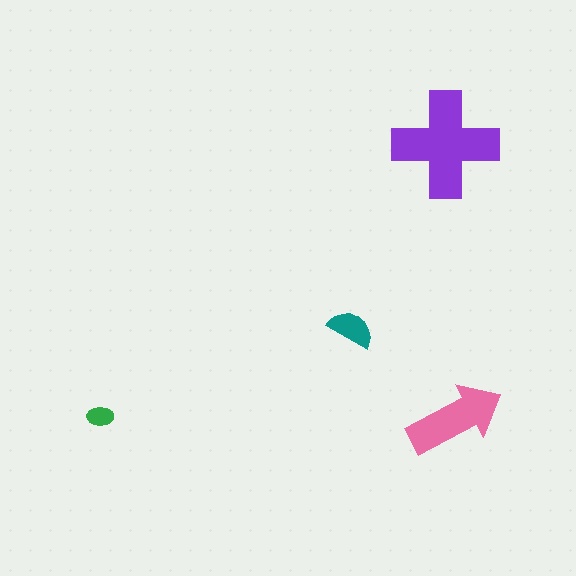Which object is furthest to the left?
The green ellipse is leftmost.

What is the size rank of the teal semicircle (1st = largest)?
3rd.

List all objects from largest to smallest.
The purple cross, the pink arrow, the teal semicircle, the green ellipse.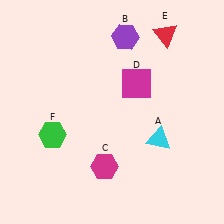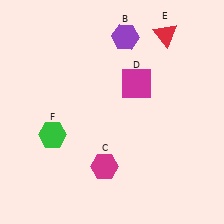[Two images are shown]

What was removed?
The cyan triangle (A) was removed in Image 2.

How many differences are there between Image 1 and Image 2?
There is 1 difference between the two images.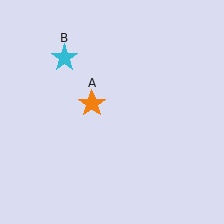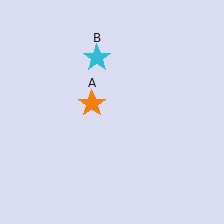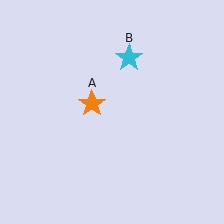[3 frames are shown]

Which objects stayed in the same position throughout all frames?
Orange star (object A) remained stationary.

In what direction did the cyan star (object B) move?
The cyan star (object B) moved right.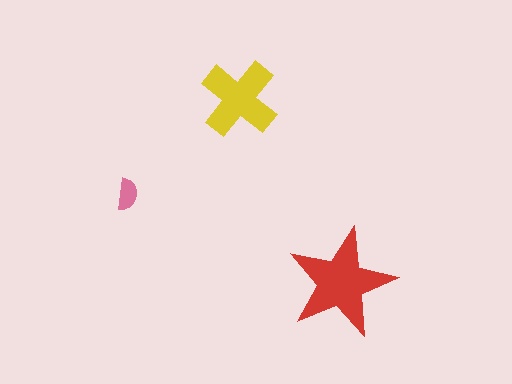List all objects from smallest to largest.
The pink semicircle, the yellow cross, the red star.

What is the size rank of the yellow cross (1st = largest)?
2nd.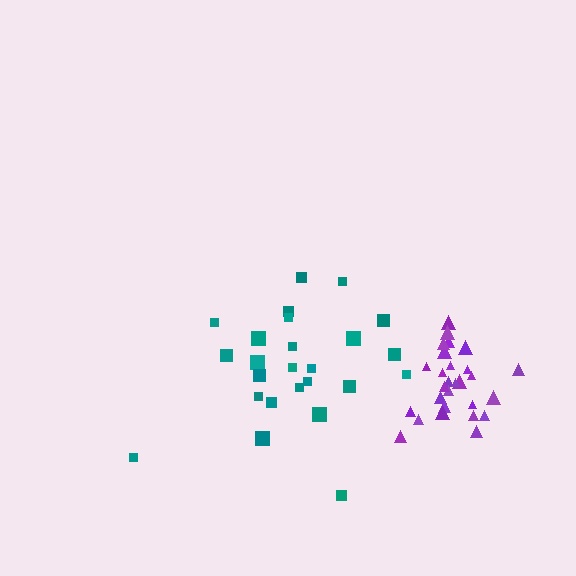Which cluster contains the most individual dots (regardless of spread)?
Purple (28).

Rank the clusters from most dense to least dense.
purple, teal.